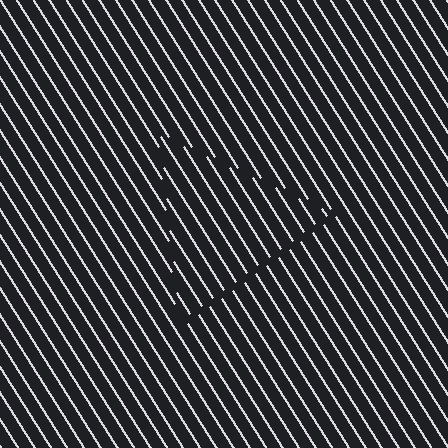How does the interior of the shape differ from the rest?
The interior of the shape contains the same grating, shifted by half a period — the contour is defined by the phase discontinuity where line-ends from the inner and outer gratings abut.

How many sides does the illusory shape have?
3 sides — the line-ends trace a triangle.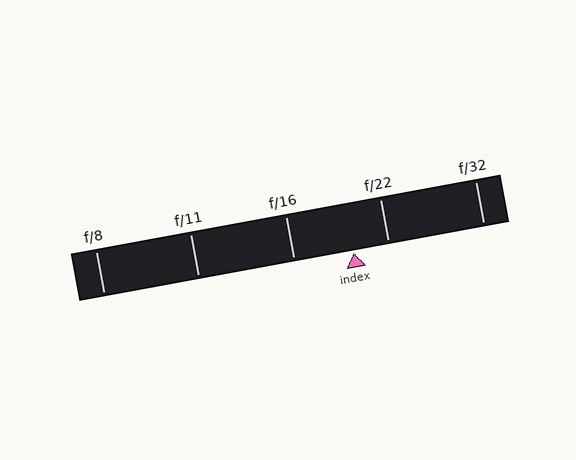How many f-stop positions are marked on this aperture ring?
There are 5 f-stop positions marked.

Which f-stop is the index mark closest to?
The index mark is closest to f/22.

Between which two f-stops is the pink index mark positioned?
The index mark is between f/16 and f/22.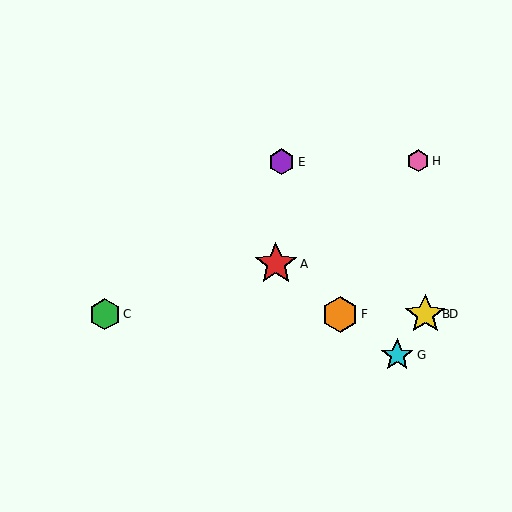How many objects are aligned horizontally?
4 objects (B, C, D, F) are aligned horizontally.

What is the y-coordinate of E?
Object E is at y≈162.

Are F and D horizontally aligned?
Yes, both are at y≈314.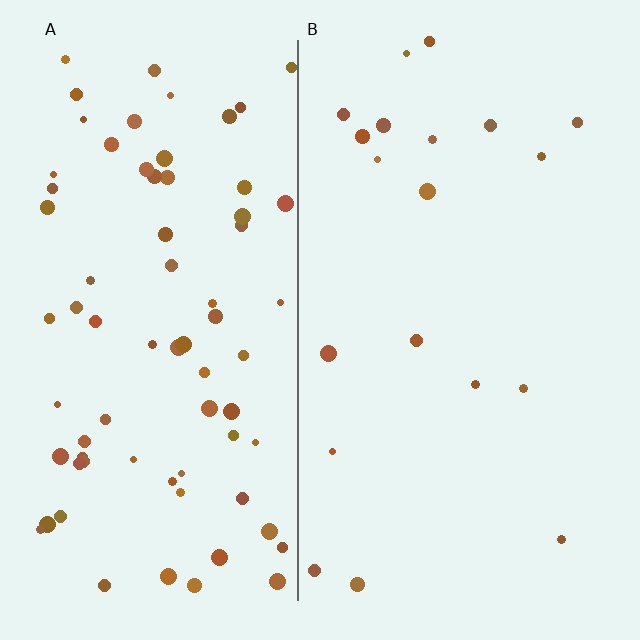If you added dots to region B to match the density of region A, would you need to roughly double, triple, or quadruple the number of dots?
Approximately quadruple.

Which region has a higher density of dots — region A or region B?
A (the left).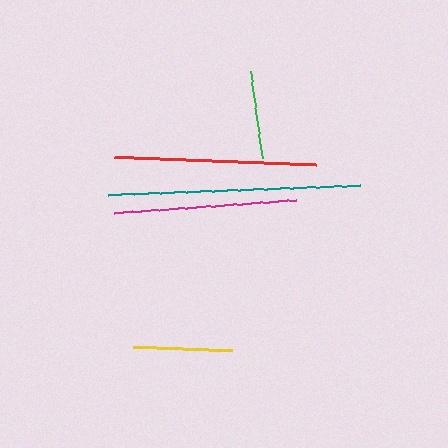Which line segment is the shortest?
The green line is the shortest at approximately 88 pixels.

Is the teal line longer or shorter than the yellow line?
The teal line is longer than the yellow line.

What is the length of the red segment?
The red segment is approximately 202 pixels long.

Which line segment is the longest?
The teal line is the longest at approximately 252 pixels.